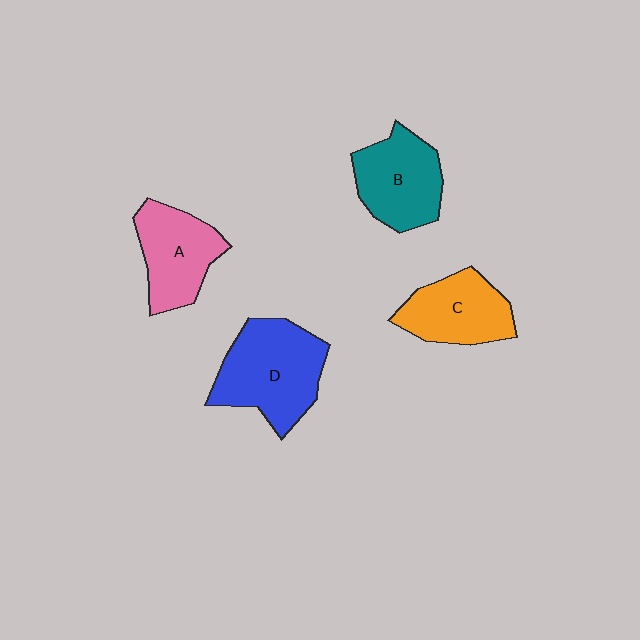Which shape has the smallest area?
Shape C (orange).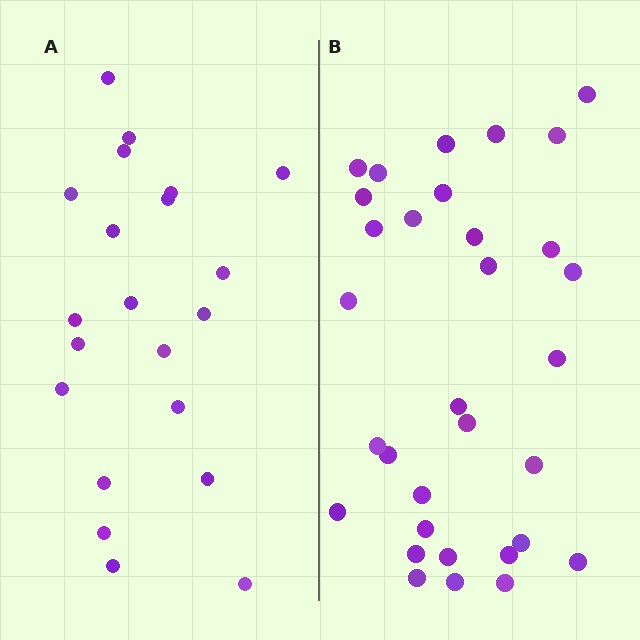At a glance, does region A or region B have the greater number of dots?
Region B (the right region) has more dots.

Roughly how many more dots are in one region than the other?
Region B has roughly 12 or so more dots than region A.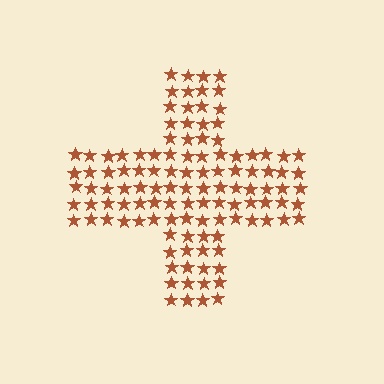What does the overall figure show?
The overall figure shows a cross.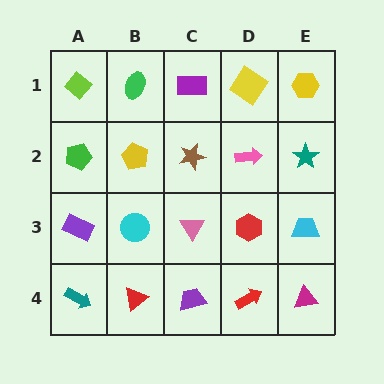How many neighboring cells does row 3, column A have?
3.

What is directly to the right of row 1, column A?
A green ellipse.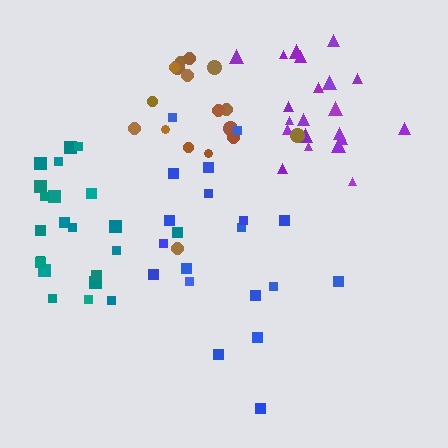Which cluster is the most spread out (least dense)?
Blue.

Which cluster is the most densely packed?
Purple.